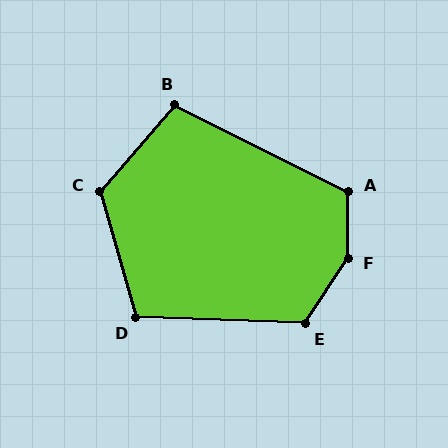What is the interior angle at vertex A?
Approximately 116 degrees (obtuse).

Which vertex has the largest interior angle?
F, at approximately 147 degrees.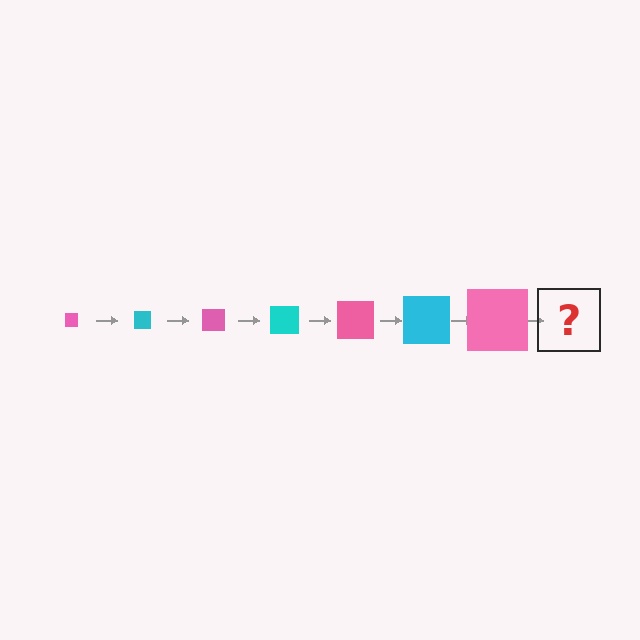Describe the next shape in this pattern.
It should be a cyan square, larger than the previous one.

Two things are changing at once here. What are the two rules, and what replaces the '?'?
The two rules are that the square grows larger each step and the color cycles through pink and cyan. The '?' should be a cyan square, larger than the previous one.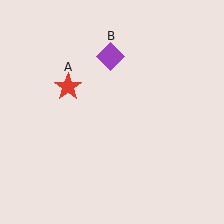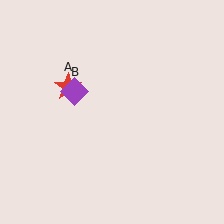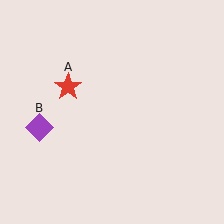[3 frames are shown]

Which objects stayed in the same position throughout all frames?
Red star (object A) remained stationary.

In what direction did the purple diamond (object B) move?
The purple diamond (object B) moved down and to the left.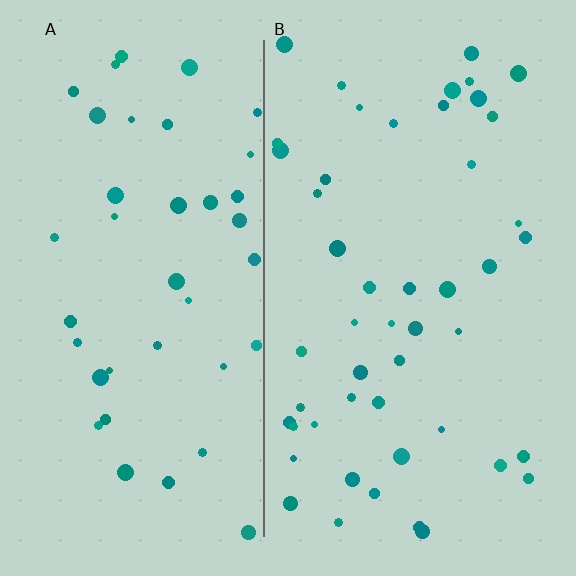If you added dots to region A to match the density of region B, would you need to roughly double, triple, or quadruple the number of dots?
Approximately double.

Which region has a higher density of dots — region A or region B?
B (the right).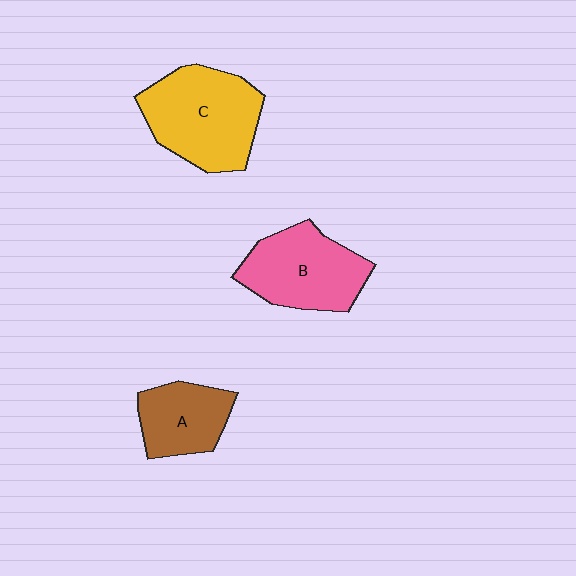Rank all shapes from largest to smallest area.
From largest to smallest: C (yellow), B (pink), A (brown).